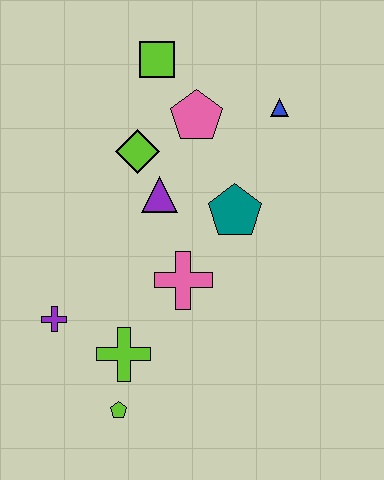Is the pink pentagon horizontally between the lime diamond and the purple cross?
No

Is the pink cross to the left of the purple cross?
No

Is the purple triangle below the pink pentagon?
Yes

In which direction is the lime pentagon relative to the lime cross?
The lime pentagon is below the lime cross.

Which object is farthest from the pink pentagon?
The lime pentagon is farthest from the pink pentagon.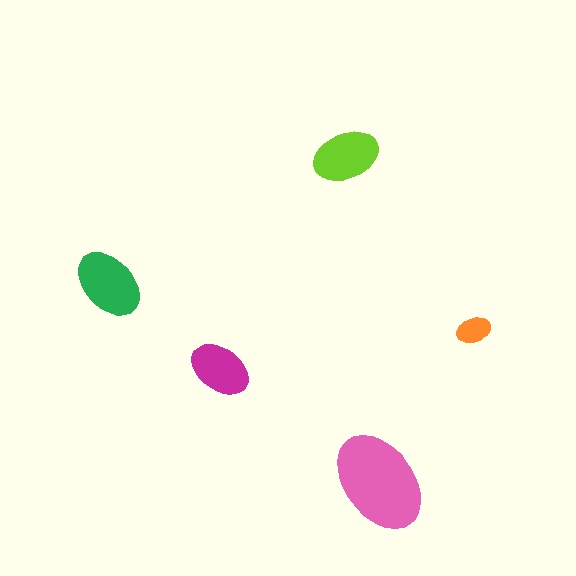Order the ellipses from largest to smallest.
the pink one, the green one, the lime one, the magenta one, the orange one.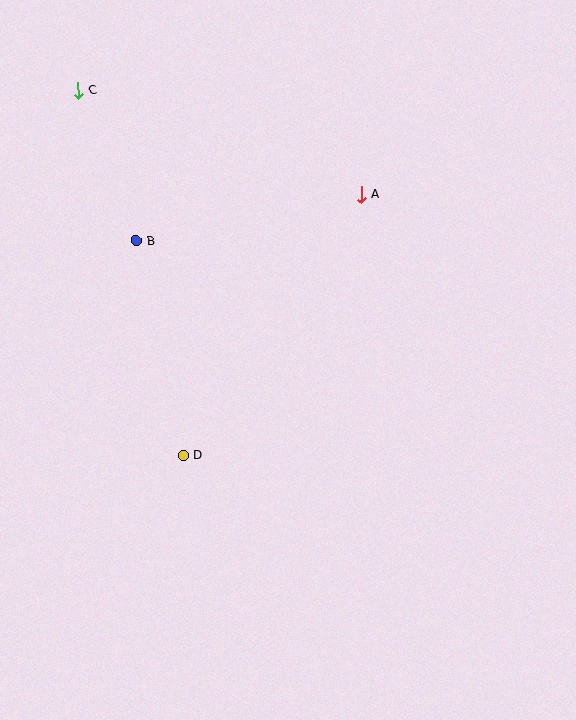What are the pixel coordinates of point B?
Point B is at (136, 241).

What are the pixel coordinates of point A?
Point A is at (361, 195).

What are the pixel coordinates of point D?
Point D is at (183, 455).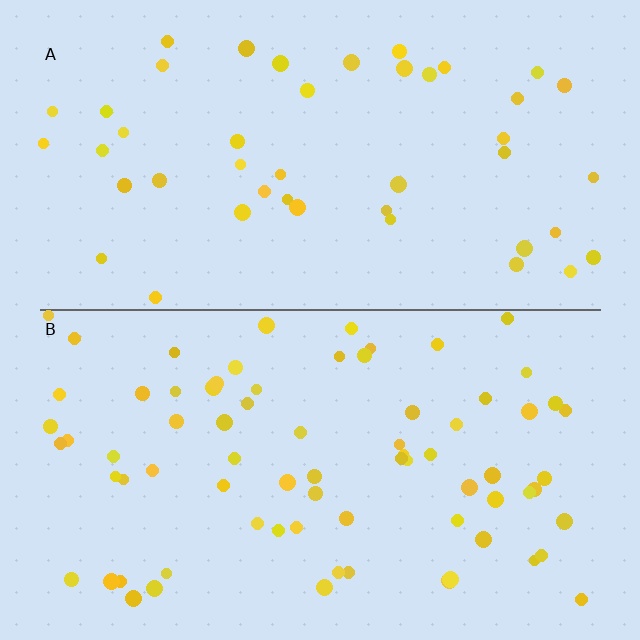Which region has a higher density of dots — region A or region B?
B (the bottom).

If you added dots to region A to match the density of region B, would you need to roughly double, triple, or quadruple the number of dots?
Approximately double.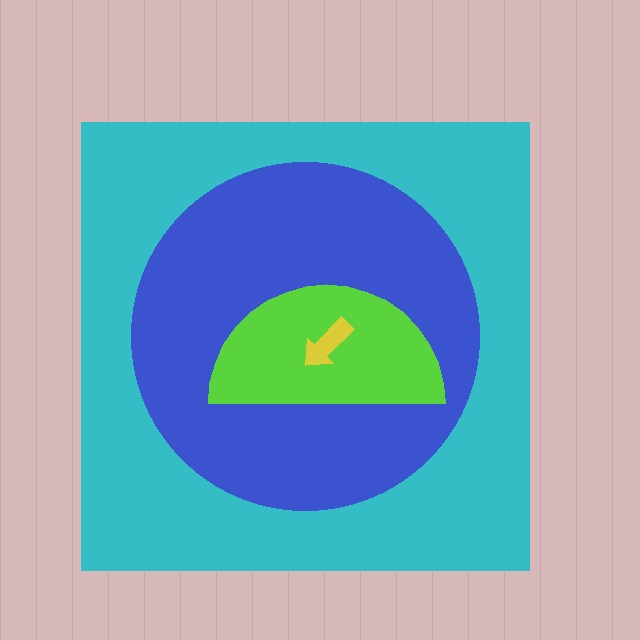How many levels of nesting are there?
4.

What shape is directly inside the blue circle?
The lime semicircle.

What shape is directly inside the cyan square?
The blue circle.